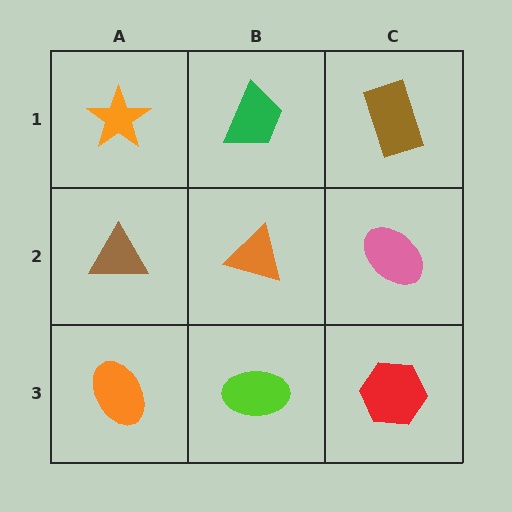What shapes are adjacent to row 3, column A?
A brown triangle (row 2, column A), a lime ellipse (row 3, column B).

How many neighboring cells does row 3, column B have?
3.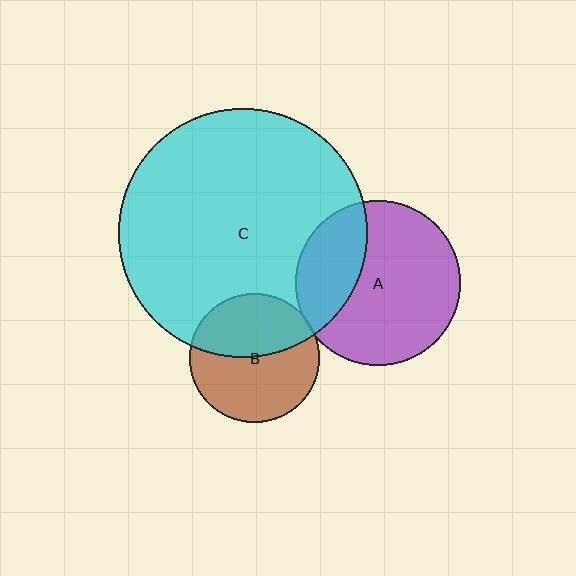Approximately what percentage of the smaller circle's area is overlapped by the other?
Approximately 5%.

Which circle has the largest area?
Circle C (cyan).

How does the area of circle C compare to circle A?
Approximately 2.3 times.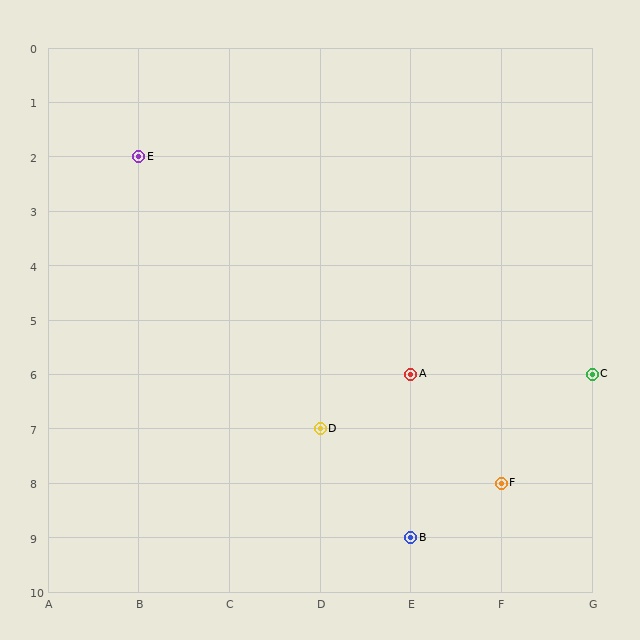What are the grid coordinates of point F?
Point F is at grid coordinates (F, 8).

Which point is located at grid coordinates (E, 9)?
Point B is at (E, 9).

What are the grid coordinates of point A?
Point A is at grid coordinates (E, 6).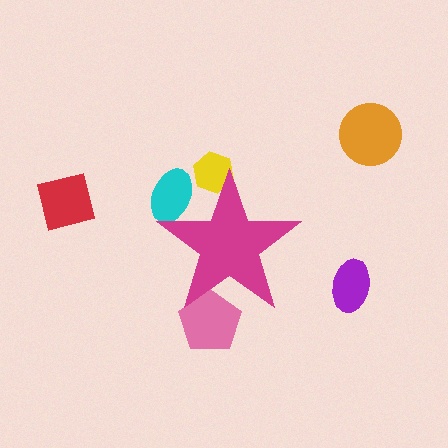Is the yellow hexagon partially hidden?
Yes, the yellow hexagon is partially hidden behind the magenta star.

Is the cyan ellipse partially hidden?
Yes, the cyan ellipse is partially hidden behind the magenta star.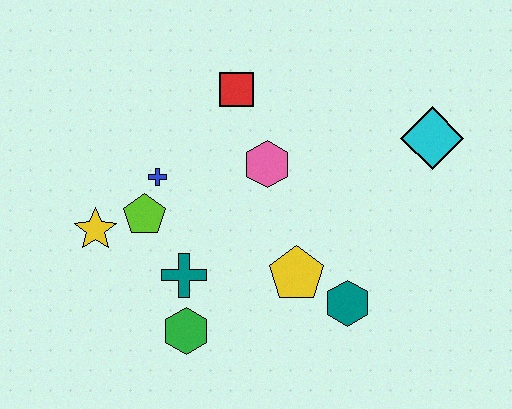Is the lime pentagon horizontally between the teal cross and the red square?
No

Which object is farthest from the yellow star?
The cyan diamond is farthest from the yellow star.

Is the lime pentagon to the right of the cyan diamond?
No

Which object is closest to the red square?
The pink hexagon is closest to the red square.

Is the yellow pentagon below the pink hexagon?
Yes